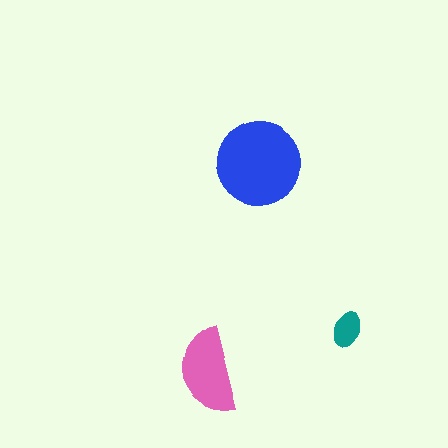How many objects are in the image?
There are 3 objects in the image.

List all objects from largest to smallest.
The blue circle, the pink semicircle, the teal ellipse.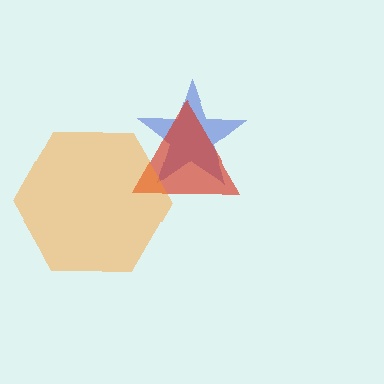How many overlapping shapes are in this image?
There are 3 overlapping shapes in the image.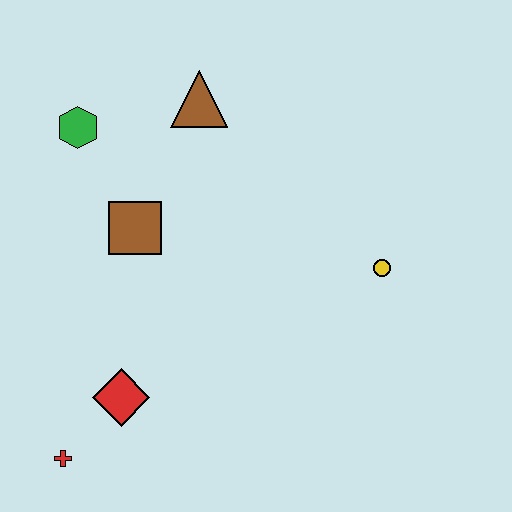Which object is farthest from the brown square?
The yellow circle is farthest from the brown square.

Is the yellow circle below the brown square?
Yes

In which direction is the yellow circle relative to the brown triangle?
The yellow circle is to the right of the brown triangle.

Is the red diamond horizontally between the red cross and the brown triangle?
Yes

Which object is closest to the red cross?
The red diamond is closest to the red cross.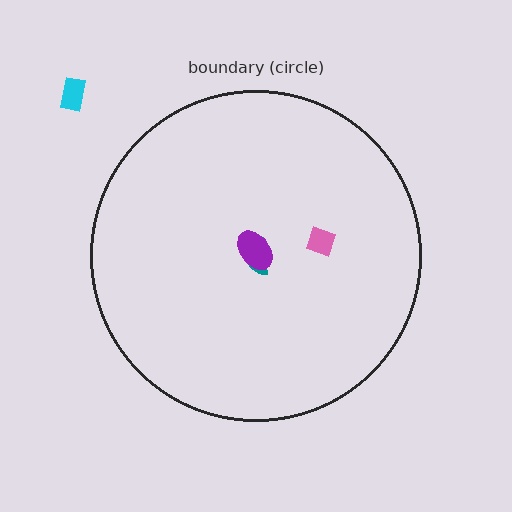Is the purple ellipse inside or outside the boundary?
Inside.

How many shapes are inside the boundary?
3 inside, 1 outside.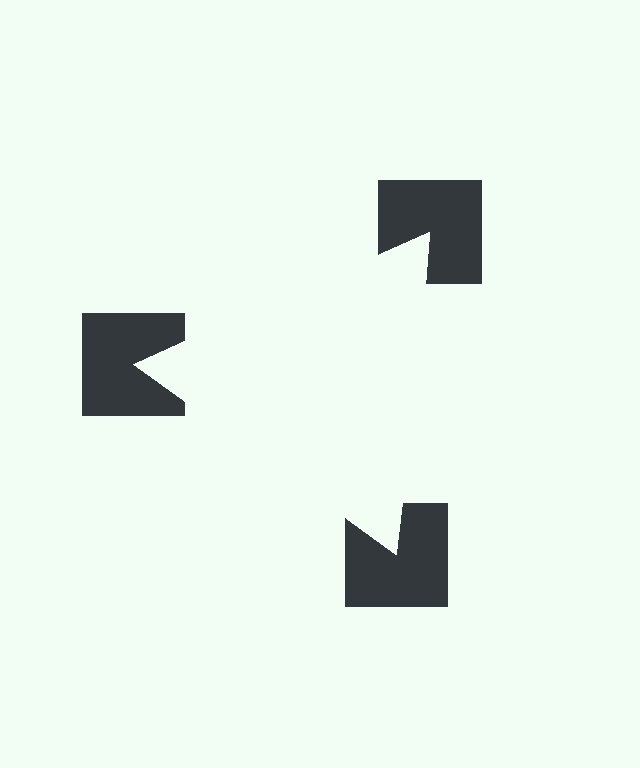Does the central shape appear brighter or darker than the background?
It typically appears slightly brighter than the background, even though no actual brightness change is drawn.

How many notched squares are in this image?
There are 3 — one at each vertex of the illusory triangle.